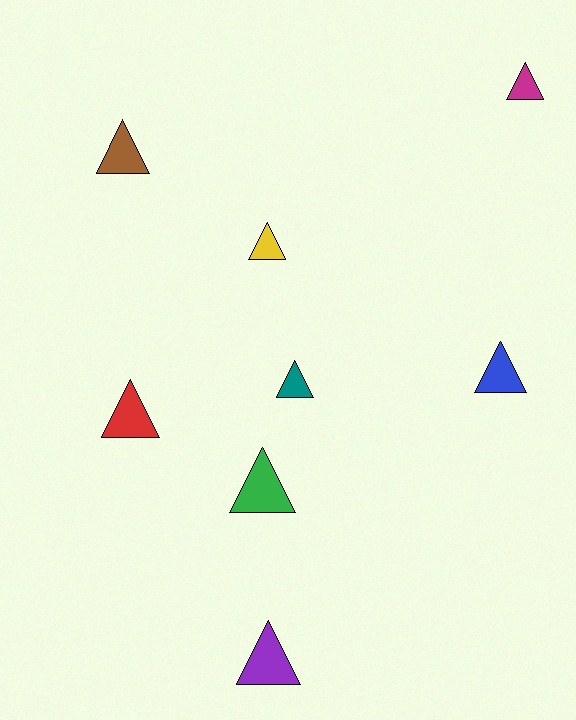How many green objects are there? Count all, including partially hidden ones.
There is 1 green object.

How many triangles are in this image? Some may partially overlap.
There are 8 triangles.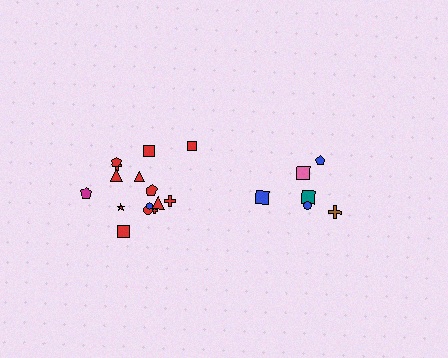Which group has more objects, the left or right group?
The left group.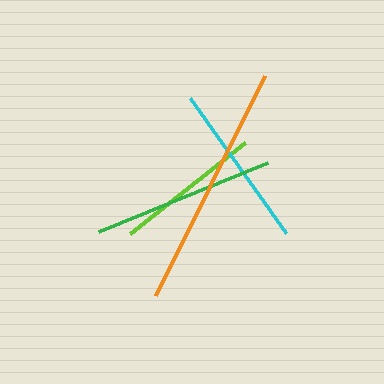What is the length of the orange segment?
The orange segment is approximately 245 pixels long.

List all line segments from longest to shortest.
From longest to shortest: orange, green, cyan, lime.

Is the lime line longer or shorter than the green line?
The green line is longer than the lime line.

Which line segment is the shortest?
The lime line is the shortest at approximately 146 pixels.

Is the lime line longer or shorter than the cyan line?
The cyan line is longer than the lime line.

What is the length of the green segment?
The green segment is approximately 183 pixels long.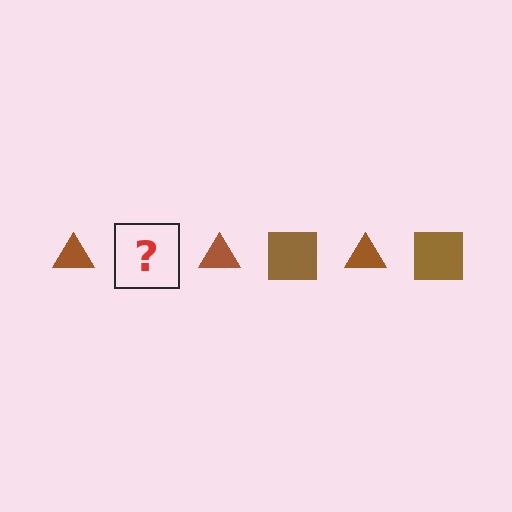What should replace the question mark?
The question mark should be replaced with a brown square.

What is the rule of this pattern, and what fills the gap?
The rule is that the pattern cycles through triangle, square shapes in brown. The gap should be filled with a brown square.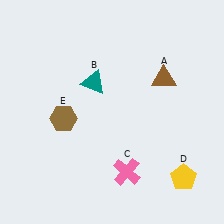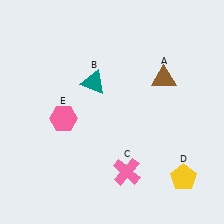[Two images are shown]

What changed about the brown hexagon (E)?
In Image 1, E is brown. In Image 2, it changed to pink.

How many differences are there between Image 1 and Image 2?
There is 1 difference between the two images.